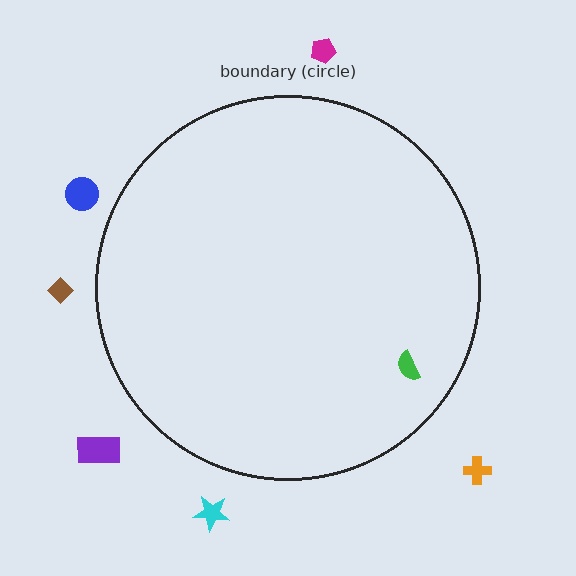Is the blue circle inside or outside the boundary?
Outside.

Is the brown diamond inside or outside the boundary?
Outside.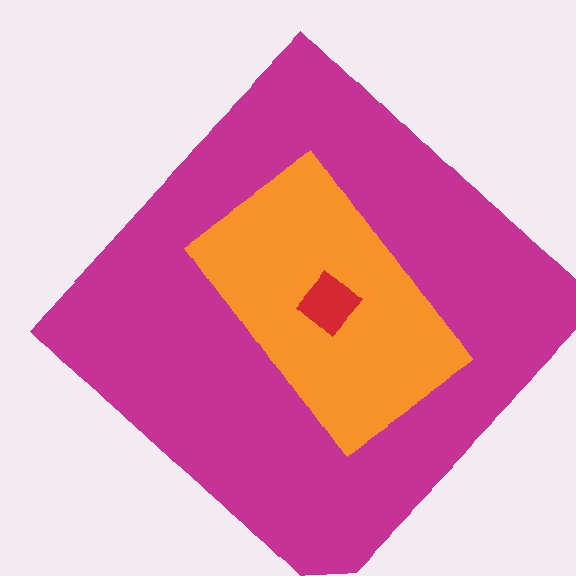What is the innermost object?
The red diamond.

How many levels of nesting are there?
3.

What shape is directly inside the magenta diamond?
The orange rectangle.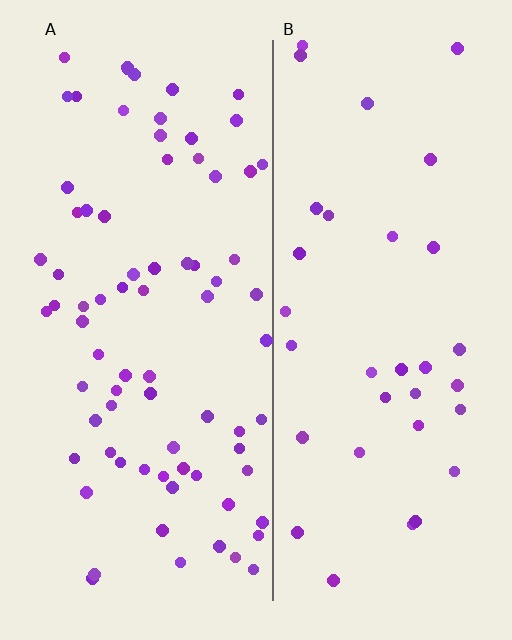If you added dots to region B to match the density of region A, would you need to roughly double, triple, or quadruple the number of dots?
Approximately double.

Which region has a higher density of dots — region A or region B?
A (the left).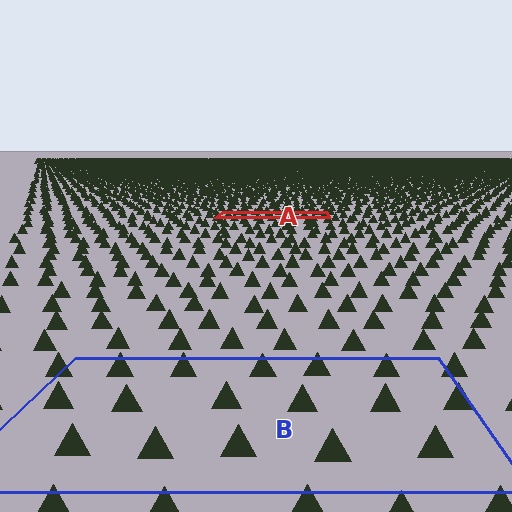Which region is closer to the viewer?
Region B is closer. The texture elements there are larger and more spread out.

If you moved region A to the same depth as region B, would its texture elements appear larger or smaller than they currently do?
They would appear larger. At a closer depth, the same texture elements are projected at a bigger on-screen size.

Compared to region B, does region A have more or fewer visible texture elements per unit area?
Region A has more texture elements per unit area — they are packed more densely because it is farther away.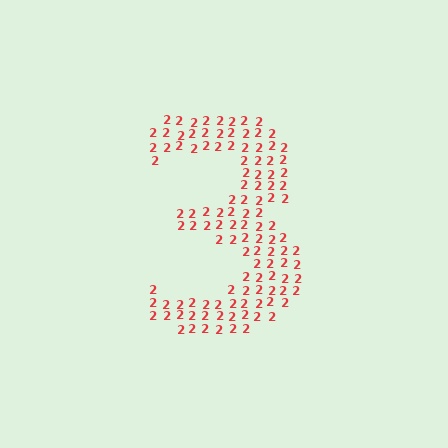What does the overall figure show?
The overall figure shows the digit 3.